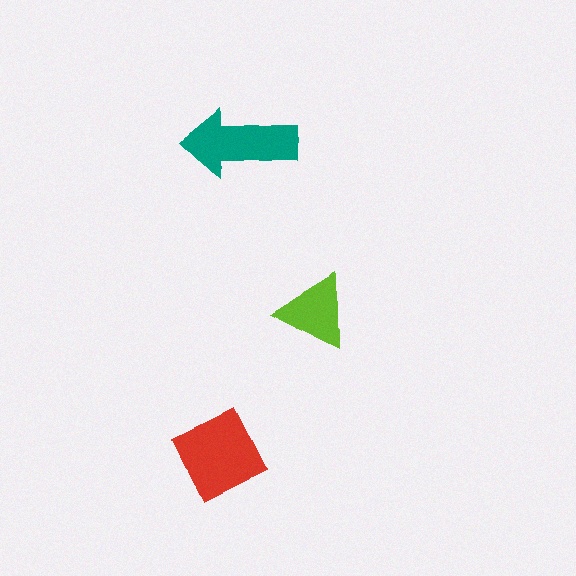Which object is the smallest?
The lime triangle.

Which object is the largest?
The red diamond.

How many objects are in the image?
There are 3 objects in the image.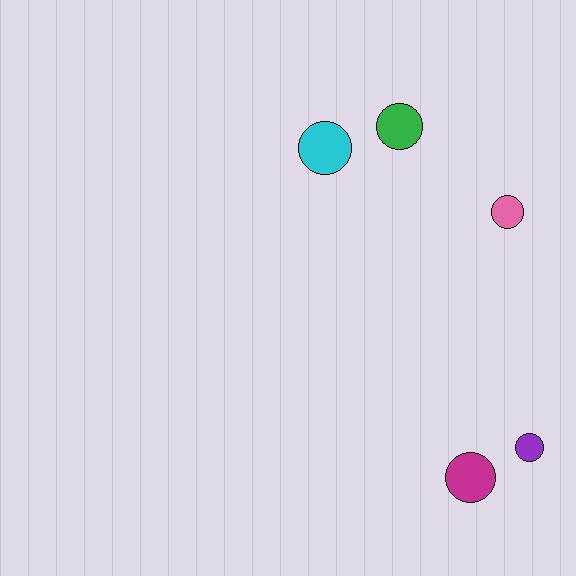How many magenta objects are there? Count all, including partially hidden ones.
There is 1 magenta object.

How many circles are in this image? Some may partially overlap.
There are 5 circles.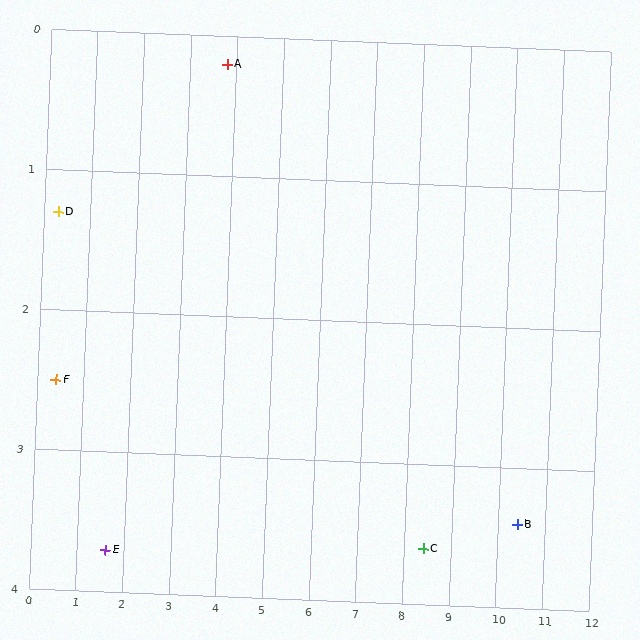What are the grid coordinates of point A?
Point A is at approximately (3.8, 0.2).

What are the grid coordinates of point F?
Point F is at approximately (0.4, 2.5).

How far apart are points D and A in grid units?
Points D and A are about 3.7 grid units apart.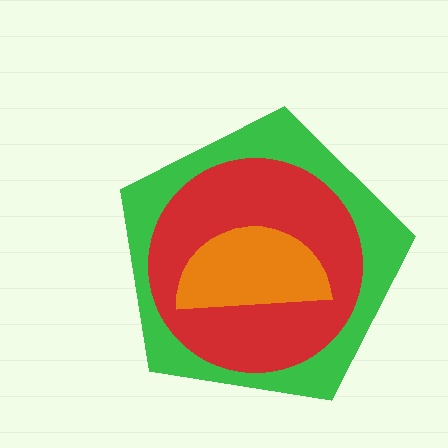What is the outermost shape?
The green pentagon.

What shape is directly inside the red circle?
The orange semicircle.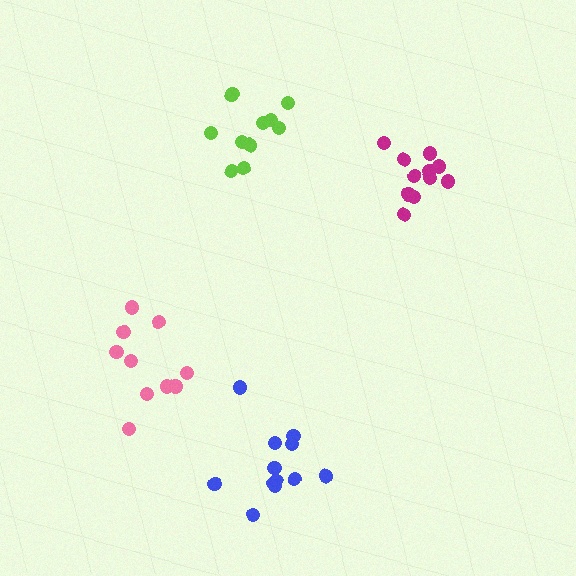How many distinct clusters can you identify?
There are 4 distinct clusters.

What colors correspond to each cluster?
The clusters are colored: magenta, blue, lime, pink.